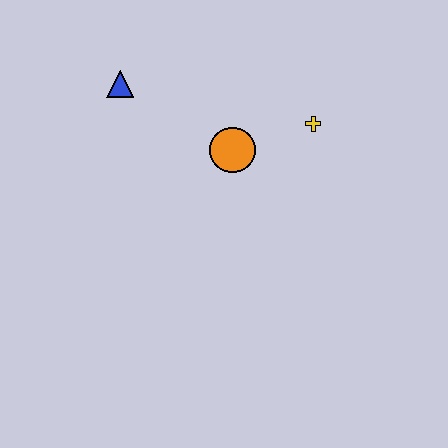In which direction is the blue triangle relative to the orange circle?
The blue triangle is to the left of the orange circle.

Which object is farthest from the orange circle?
The blue triangle is farthest from the orange circle.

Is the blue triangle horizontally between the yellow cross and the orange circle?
No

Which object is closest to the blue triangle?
The orange circle is closest to the blue triangle.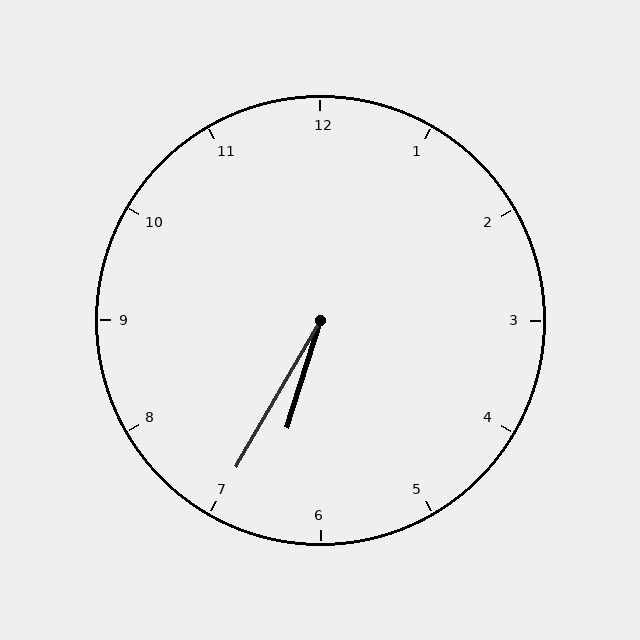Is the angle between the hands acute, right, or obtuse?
It is acute.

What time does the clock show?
6:35.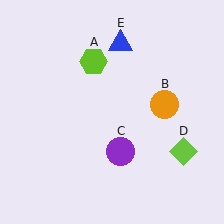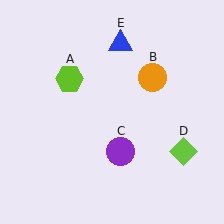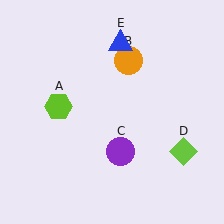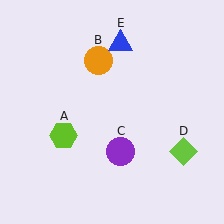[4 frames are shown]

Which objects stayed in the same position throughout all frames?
Purple circle (object C) and lime diamond (object D) and blue triangle (object E) remained stationary.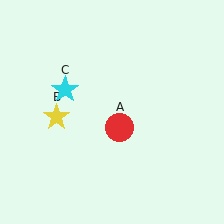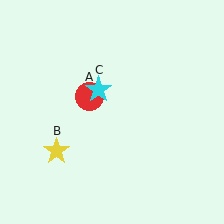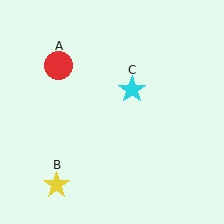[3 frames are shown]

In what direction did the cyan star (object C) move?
The cyan star (object C) moved right.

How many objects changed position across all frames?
3 objects changed position: red circle (object A), yellow star (object B), cyan star (object C).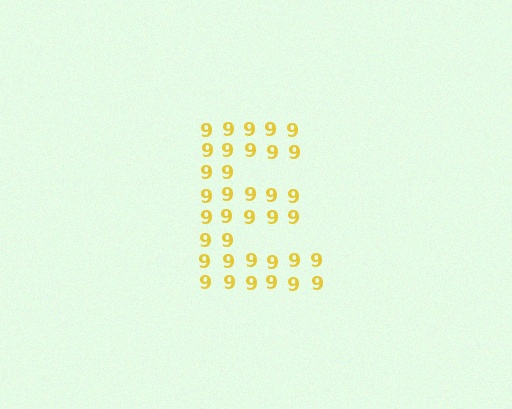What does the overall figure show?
The overall figure shows the letter E.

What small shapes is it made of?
It is made of small digit 9's.